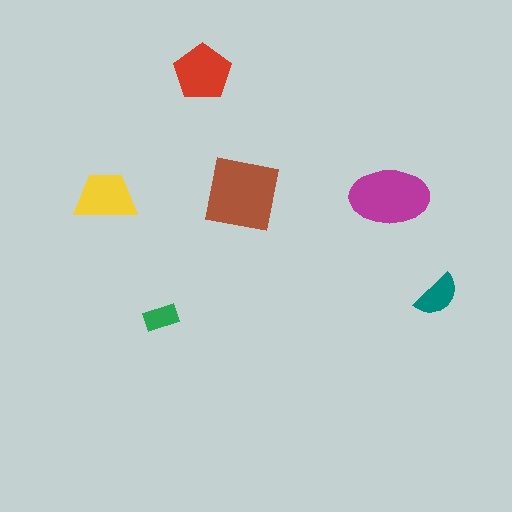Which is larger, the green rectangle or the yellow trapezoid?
The yellow trapezoid.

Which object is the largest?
The brown square.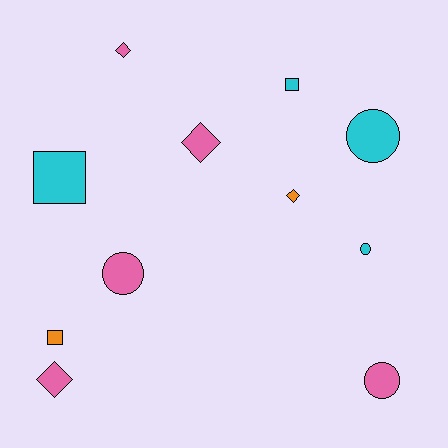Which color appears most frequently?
Pink, with 5 objects.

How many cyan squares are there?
There are 2 cyan squares.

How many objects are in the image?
There are 11 objects.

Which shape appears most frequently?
Circle, with 4 objects.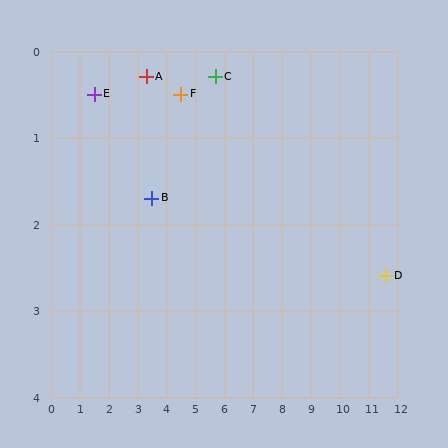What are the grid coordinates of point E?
Point E is at approximately (1.5, 0.5).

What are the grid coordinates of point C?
Point C is at approximately (5.7, 0.3).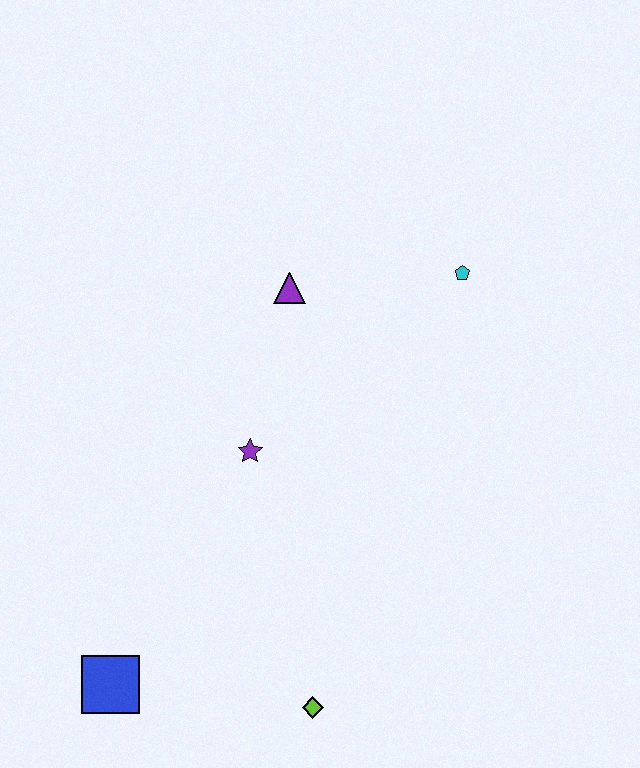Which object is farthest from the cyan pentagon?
The blue square is farthest from the cyan pentagon.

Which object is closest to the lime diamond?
The blue square is closest to the lime diamond.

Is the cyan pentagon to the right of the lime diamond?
Yes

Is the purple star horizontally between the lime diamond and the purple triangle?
No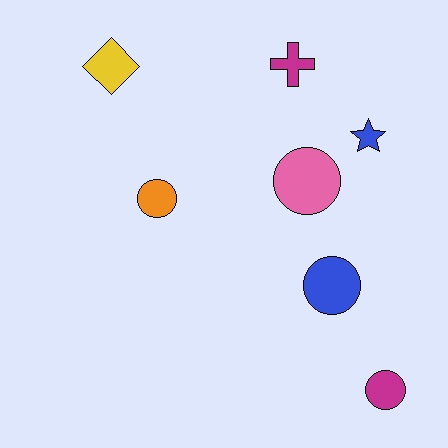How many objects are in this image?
There are 7 objects.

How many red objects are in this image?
There are no red objects.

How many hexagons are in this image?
There are no hexagons.